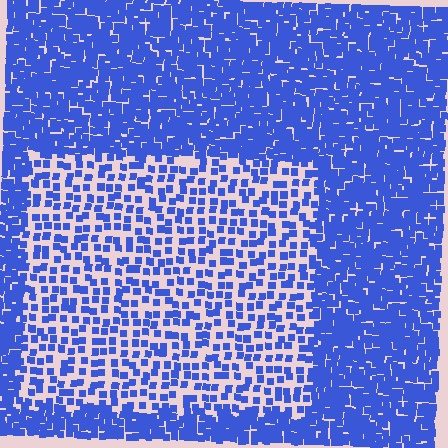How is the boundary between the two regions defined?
The boundary is defined by a change in element density (approximately 2.4x ratio). All elements are the same color, size, and shape.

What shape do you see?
I see a rectangle.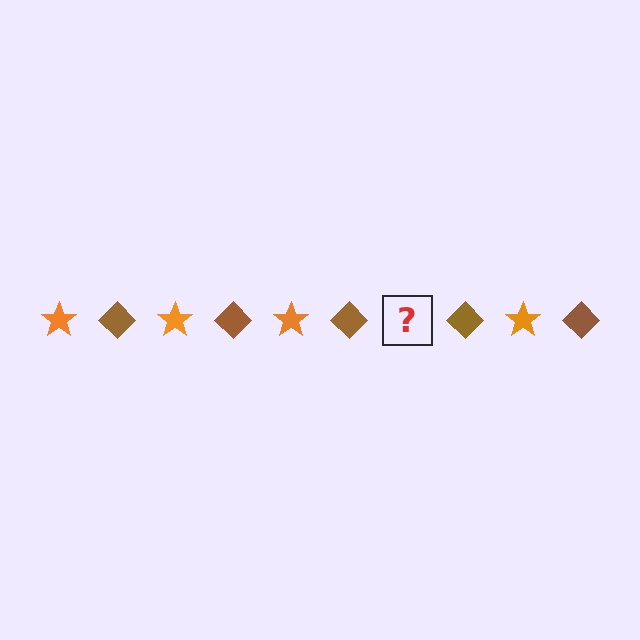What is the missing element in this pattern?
The missing element is an orange star.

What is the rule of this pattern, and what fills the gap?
The rule is that the pattern alternates between orange star and brown diamond. The gap should be filled with an orange star.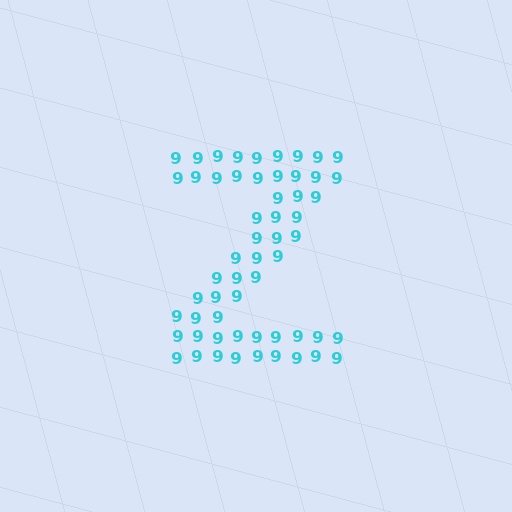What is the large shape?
The large shape is the letter Z.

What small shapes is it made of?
It is made of small digit 9's.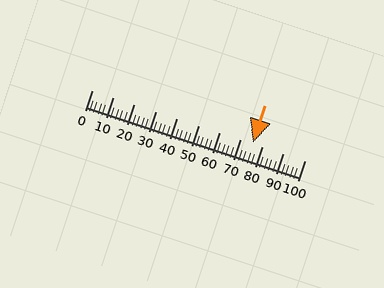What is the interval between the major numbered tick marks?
The major tick marks are spaced 10 units apart.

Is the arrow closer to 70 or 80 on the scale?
The arrow is closer to 80.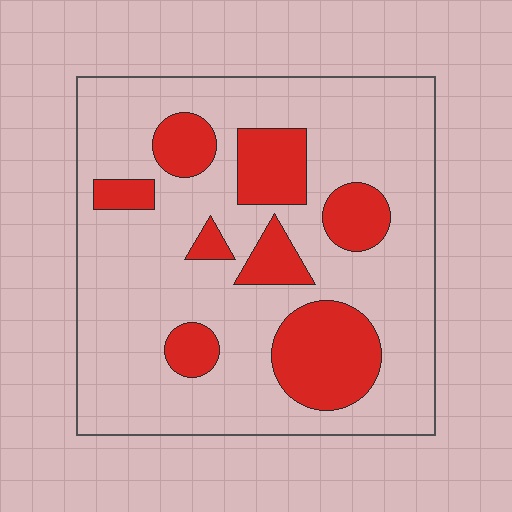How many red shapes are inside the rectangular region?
8.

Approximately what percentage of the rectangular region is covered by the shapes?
Approximately 25%.